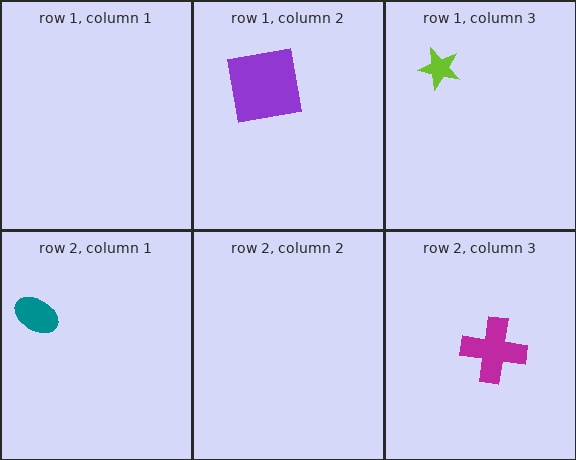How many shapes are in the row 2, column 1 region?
1.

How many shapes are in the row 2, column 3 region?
1.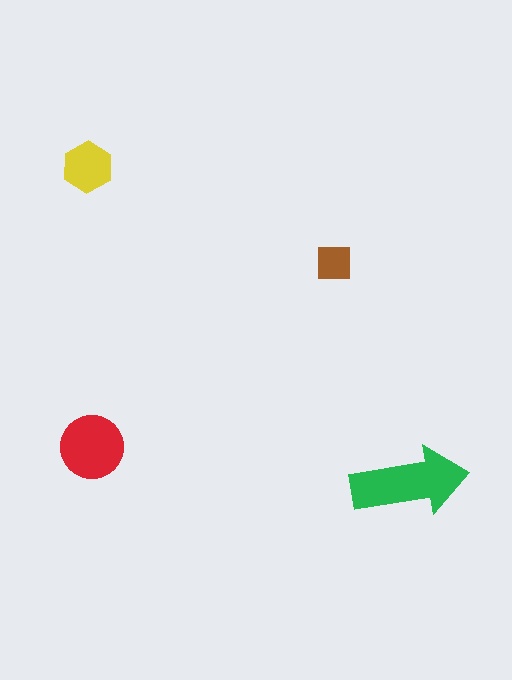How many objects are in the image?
There are 4 objects in the image.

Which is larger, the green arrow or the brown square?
The green arrow.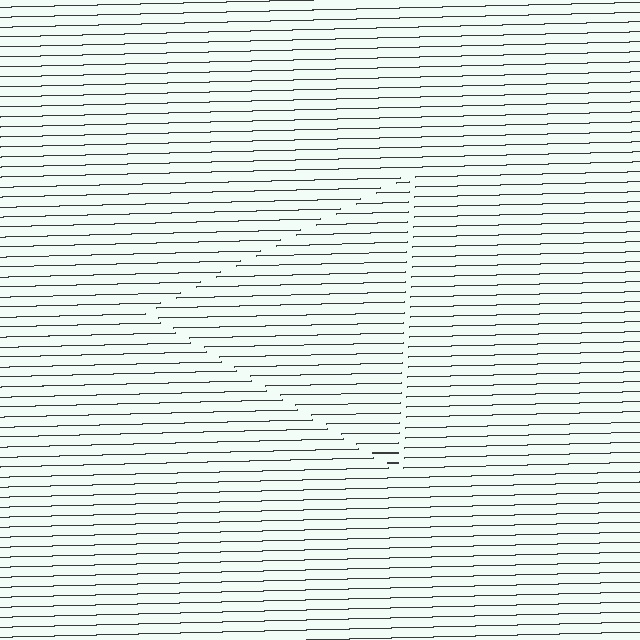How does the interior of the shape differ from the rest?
The interior of the shape contains the same grating, shifted by half a period — the contour is defined by the phase discontinuity where line-ends from the inner and outer gratings abut.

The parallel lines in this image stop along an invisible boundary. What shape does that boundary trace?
An illusory triangle. The interior of the shape contains the same grating, shifted by half a period — the contour is defined by the phase discontinuity where line-ends from the inner and outer gratings abut.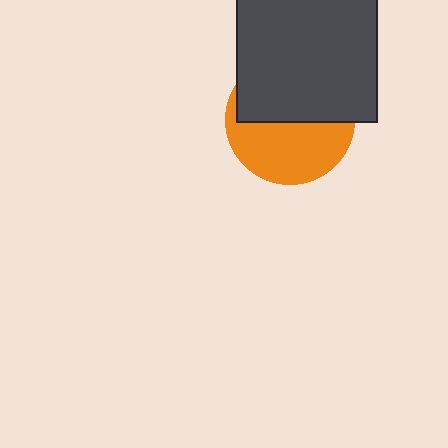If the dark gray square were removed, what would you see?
You would see the complete orange circle.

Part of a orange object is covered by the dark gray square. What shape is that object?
It is a circle.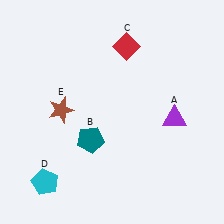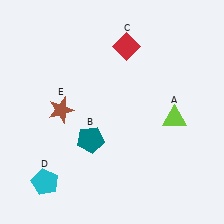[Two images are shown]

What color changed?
The triangle (A) changed from purple in Image 1 to lime in Image 2.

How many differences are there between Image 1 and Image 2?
There is 1 difference between the two images.